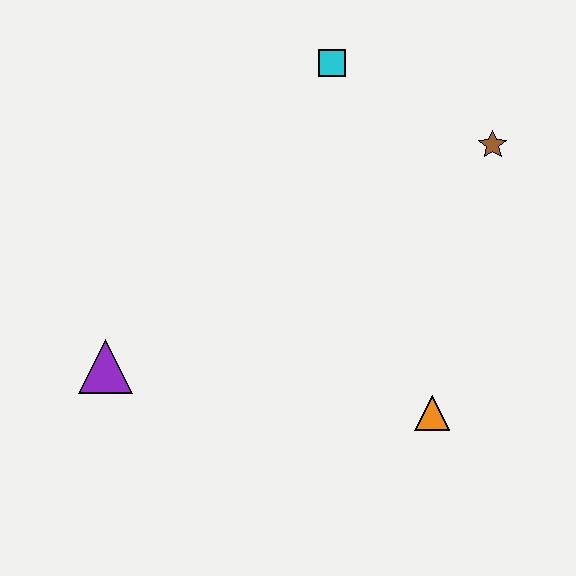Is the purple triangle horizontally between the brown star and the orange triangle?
No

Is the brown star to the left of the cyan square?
No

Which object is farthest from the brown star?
The purple triangle is farthest from the brown star.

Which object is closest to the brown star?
The cyan square is closest to the brown star.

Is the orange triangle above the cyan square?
No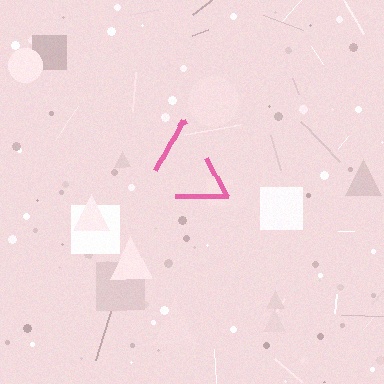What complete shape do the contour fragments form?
The contour fragments form a triangle.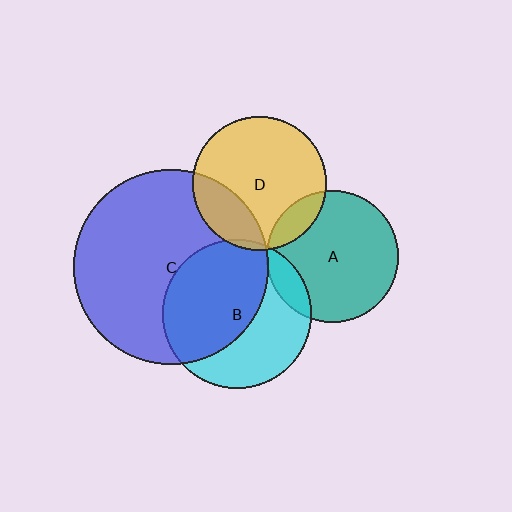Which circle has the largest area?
Circle C (blue).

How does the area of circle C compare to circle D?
Approximately 2.1 times.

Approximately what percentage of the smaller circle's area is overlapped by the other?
Approximately 10%.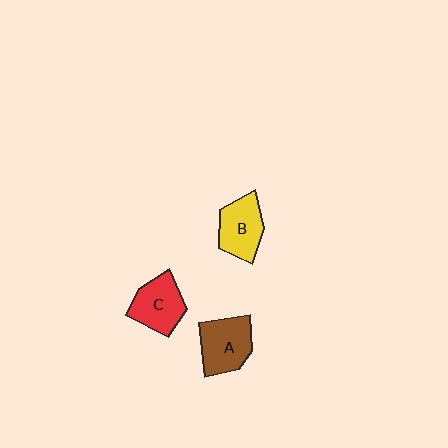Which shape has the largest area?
Shape A (brown).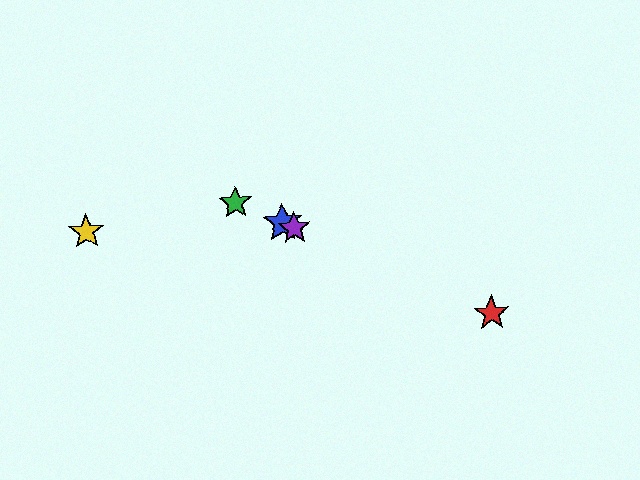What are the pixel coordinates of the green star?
The green star is at (235, 203).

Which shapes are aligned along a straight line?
The red star, the blue star, the green star, the purple star are aligned along a straight line.